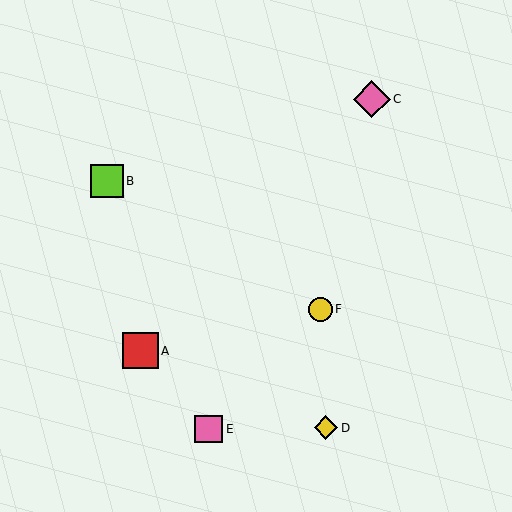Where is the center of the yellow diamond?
The center of the yellow diamond is at (326, 428).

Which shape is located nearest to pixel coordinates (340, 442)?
The yellow diamond (labeled D) at (326, 428) is nearest to that location.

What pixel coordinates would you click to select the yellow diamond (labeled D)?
Click at (326, 428) to select the yellow diamond D.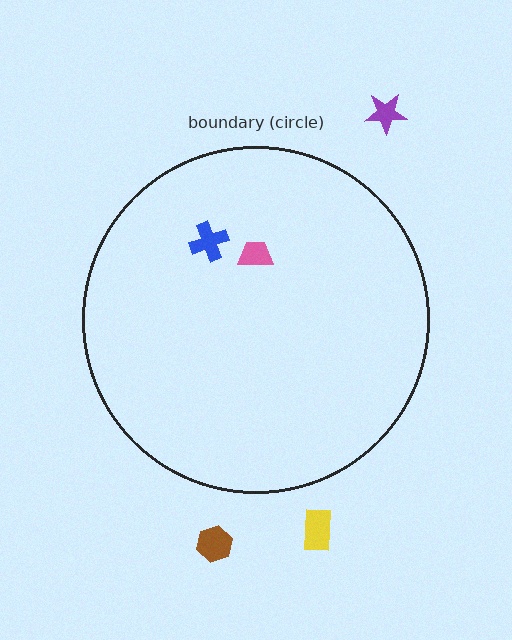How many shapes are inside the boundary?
2 inside, 3 outside.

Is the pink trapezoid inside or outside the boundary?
Inside.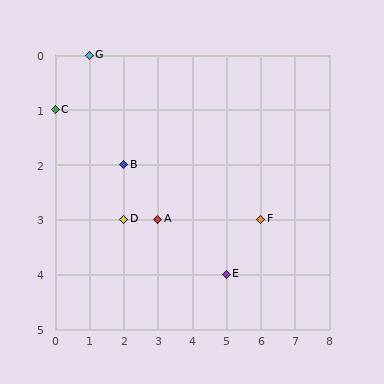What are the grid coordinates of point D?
Point D is at grid coordinates (2, 3).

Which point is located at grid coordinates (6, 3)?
Point F is at (6, 3).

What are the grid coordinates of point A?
Point A is at grid coordinates (3, 3).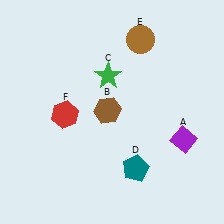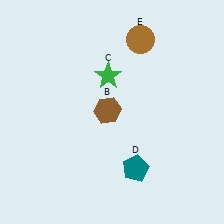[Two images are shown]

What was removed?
The red hexagon (F), the purple diamond (A) were removed in Image 2.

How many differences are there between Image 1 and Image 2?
There are 2 differences between the two images.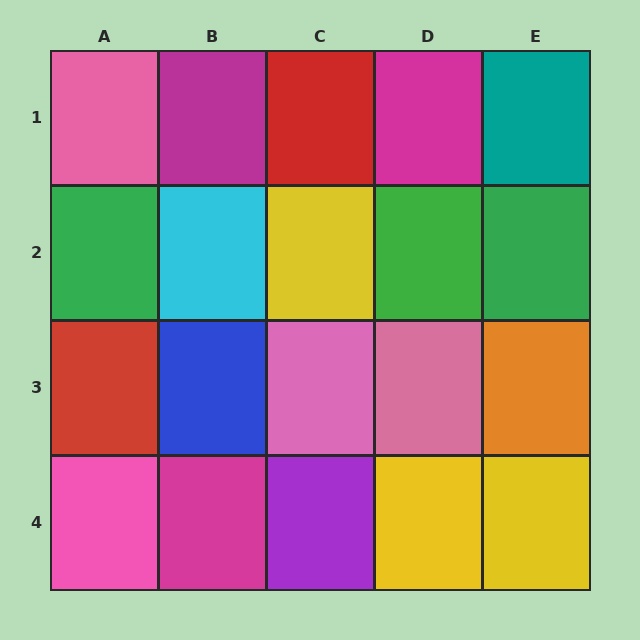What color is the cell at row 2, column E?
Green.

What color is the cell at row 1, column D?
Magenta.